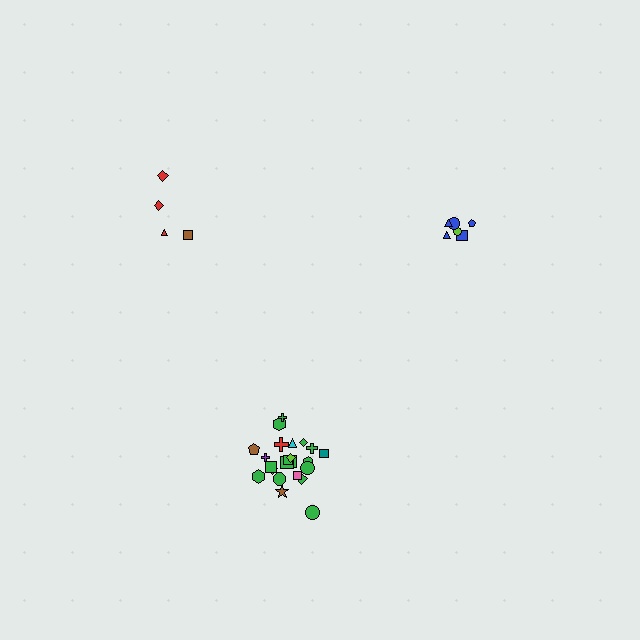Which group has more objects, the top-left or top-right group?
The top-right group.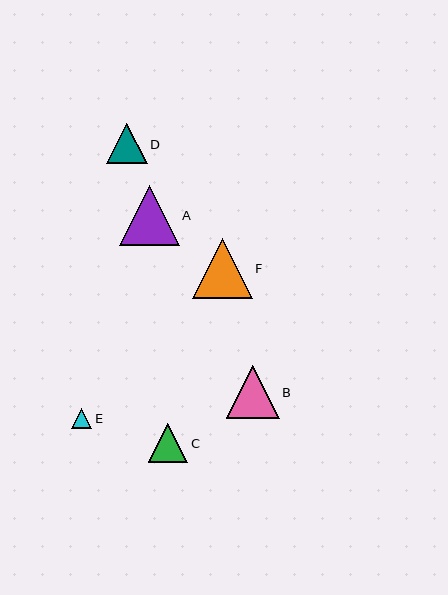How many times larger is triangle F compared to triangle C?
Triangle F is approximately 1.5 times the size of triangle C.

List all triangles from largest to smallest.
From largest to smallest: F, A, B, D, C, E.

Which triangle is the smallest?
Triangle E is the smallest with a size of approximately 20 pixels.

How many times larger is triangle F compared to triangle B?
Triangle F is approximately 1.1 times the size of triangle B.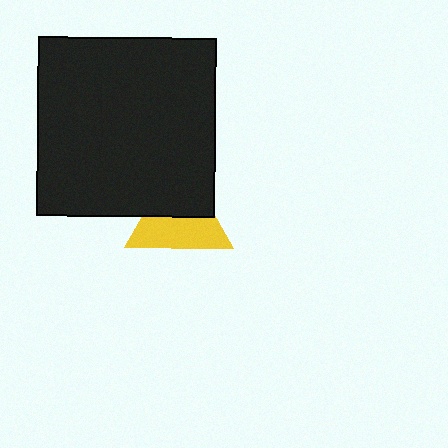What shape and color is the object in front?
The object in front is a black square.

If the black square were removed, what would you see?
You would see the complete yellow triangle.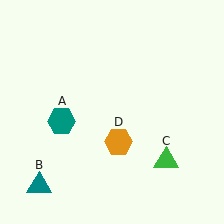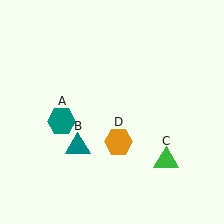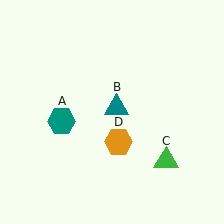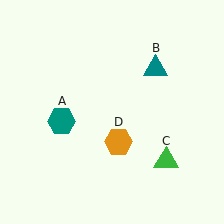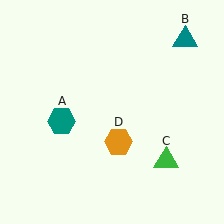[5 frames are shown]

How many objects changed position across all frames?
1 object changed position: teal triangle (object B).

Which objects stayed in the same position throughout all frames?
Teal hexagon (object A) and green triangle (object C) and orange hexagon (object D) remained stationary.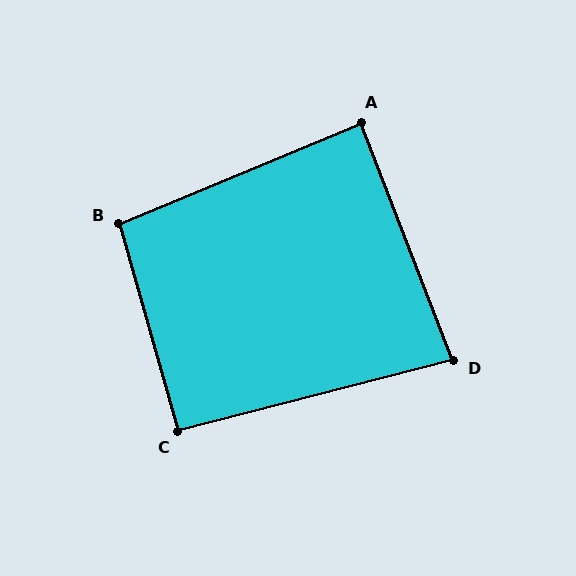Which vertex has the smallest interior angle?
D, at approximately 83 degrees.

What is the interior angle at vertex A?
Approximately 89 degrees (approximately right).